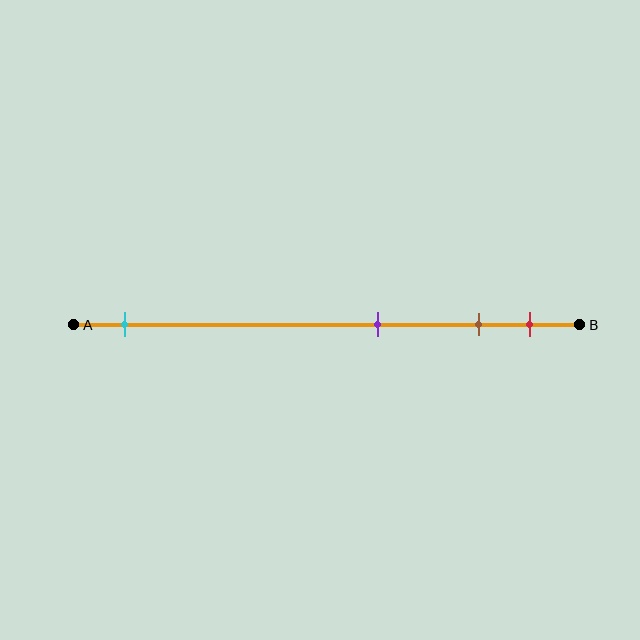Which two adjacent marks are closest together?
The brown and red marks are the closest adjacent pair.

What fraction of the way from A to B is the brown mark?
The brown mark is approximately 80% (0.8) of the way from A to B.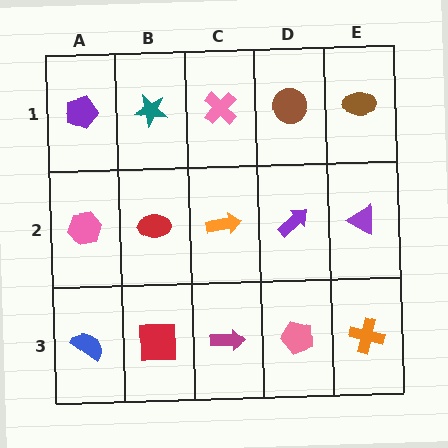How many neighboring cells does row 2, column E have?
3.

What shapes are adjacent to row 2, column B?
A teal star (row 1, column B), a red square (row 3, column B), a pink hexagon (row 2, column A), an orange arrow (row 2, column C).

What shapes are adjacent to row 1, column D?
A purple arrow (row 2, column D), a pink cross (row 1, column C), a brown ellipse (row 1, column E).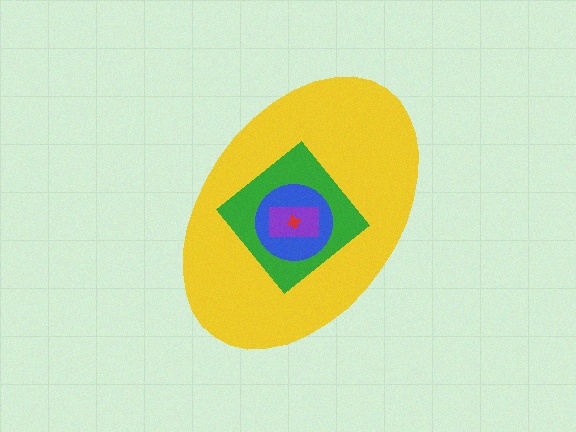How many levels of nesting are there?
5.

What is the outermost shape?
The yellow ellipse.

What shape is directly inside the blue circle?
The purple rectangle.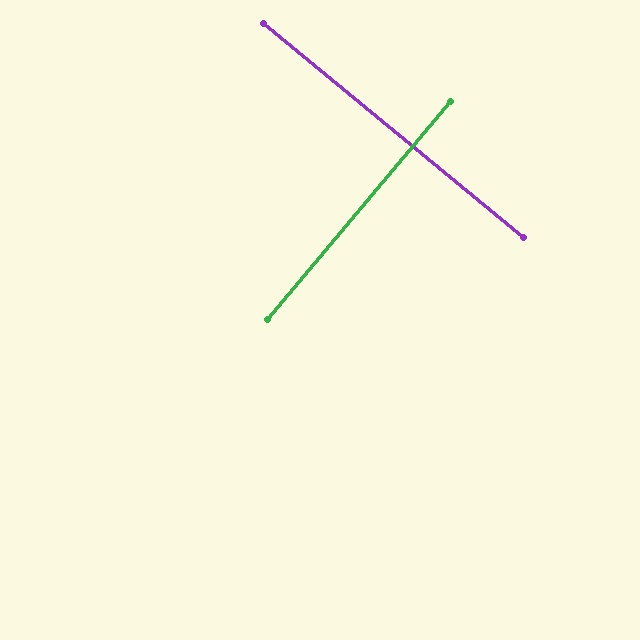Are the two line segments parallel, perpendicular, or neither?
Perpendicular — they meet at approximately 89°.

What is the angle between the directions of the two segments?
Approximately 89 degrees.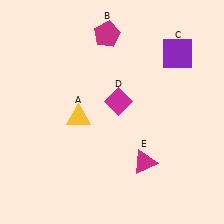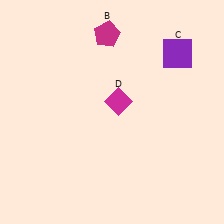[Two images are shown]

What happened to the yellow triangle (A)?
The yellow triangle (A) was removed in Image 2. It was in the bottom-left area of Image 1.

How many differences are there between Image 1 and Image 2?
There are 2 differences between the two images.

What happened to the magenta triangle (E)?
The magenta triangle (E) was removed in Image 2. It was in the bottom-right area of Image 1.